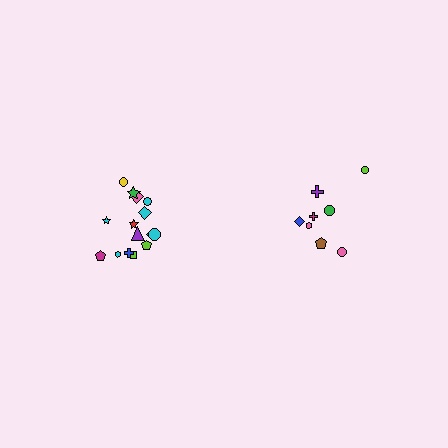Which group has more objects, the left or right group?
The left group.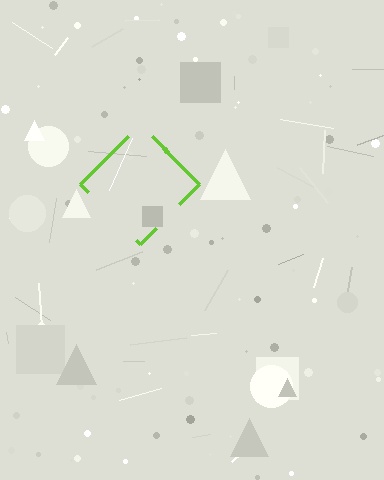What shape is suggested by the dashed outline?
The dashed outline suggests a diamond.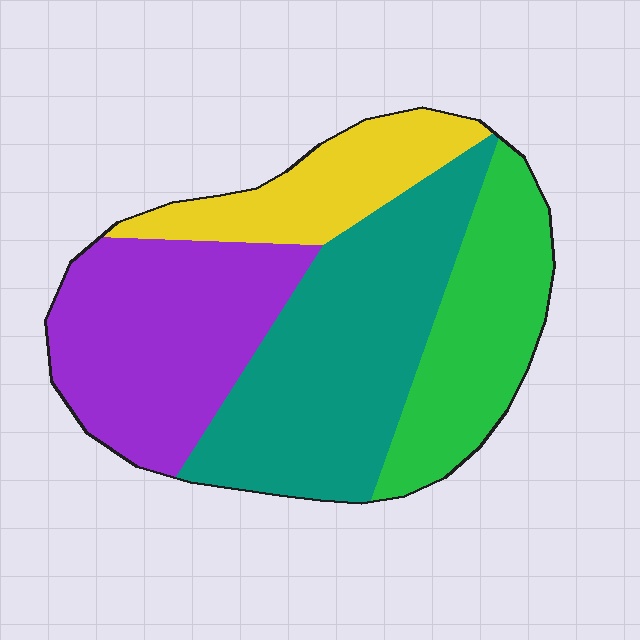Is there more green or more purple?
Purple.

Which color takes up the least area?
Yellow, at roughly 15%.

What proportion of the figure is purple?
Purple takes up about one quarter (1/4) of the figure.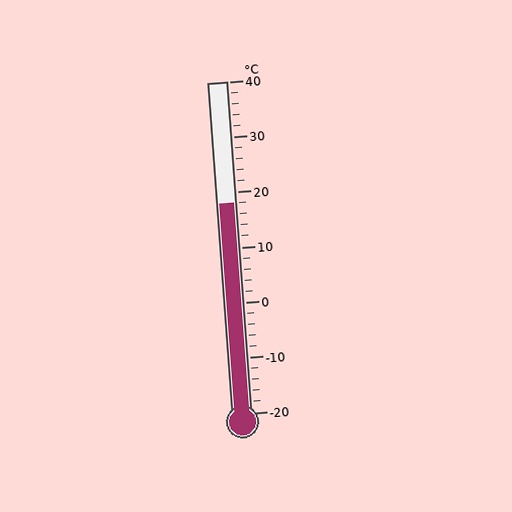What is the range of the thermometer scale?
The thermometer scale ranges from -20°C to 40°C.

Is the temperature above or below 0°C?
The temperature is above 0°C.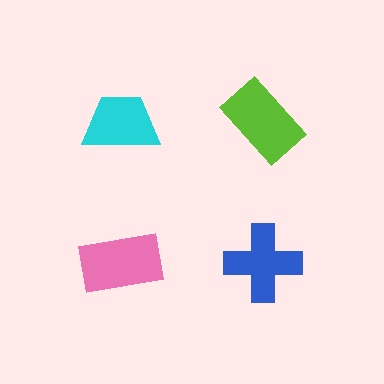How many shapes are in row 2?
2 shapes.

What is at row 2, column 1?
A pink rectangle.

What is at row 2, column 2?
A blue cross.